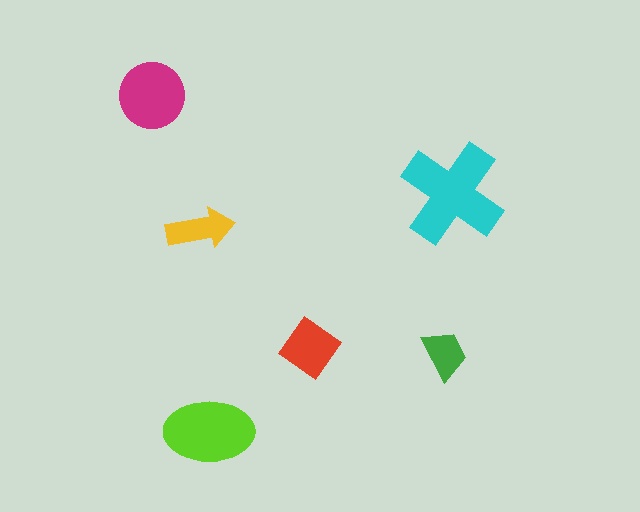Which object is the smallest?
The green trapezoid.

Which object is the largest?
The cyan cross.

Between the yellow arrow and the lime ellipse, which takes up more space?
The lime ellipse.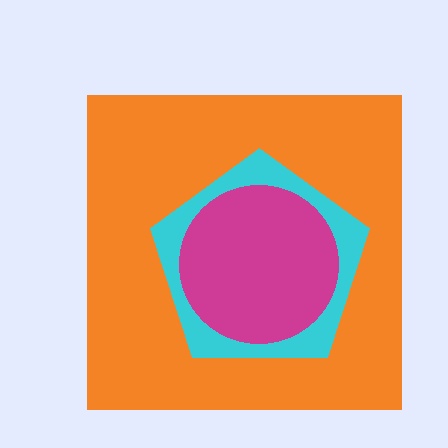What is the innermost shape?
The magenta circle.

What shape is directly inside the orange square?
The cyan pentagon.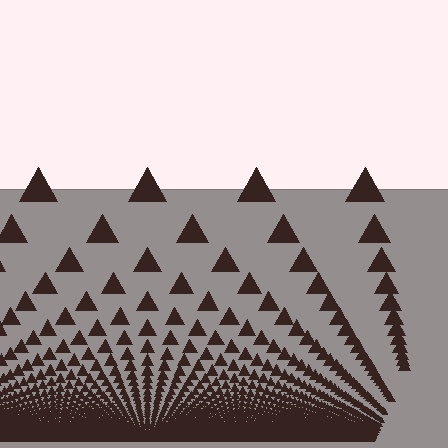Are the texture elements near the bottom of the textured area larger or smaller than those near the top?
Smaller. The gradient is inverted — elements near the bottom are smaller and denser.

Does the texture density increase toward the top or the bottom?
Density increases toward the bottom.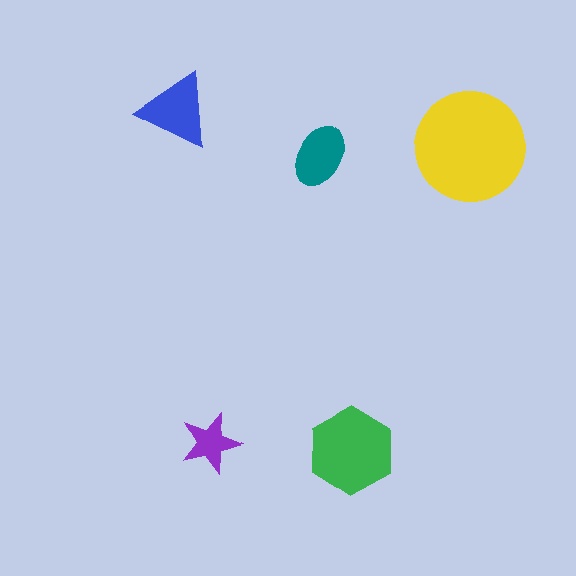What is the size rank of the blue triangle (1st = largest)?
3rd.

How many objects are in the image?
There are 5 objects in the image.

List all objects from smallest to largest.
The purple star, the teal ellipse, the blue triangle, the green hexagon, the yellow circle.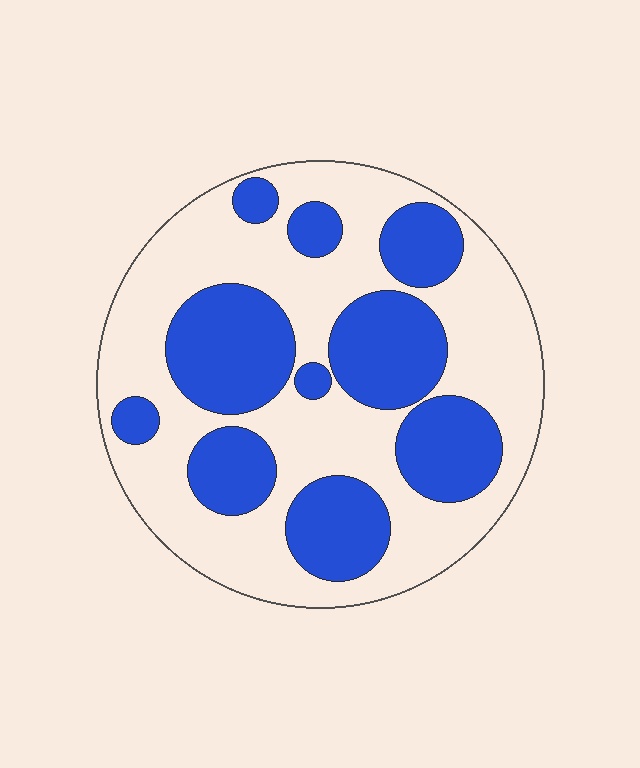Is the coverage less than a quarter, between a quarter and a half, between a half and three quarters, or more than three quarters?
Between a quarter and a half.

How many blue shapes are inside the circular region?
10.